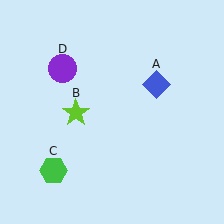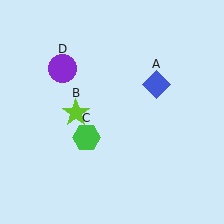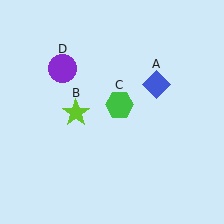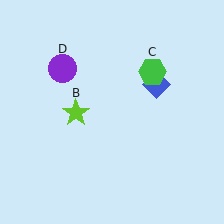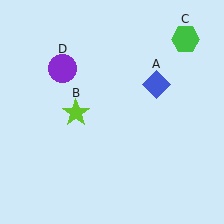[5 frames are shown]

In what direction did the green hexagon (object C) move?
The green hexagon (object C) moved up and to the right.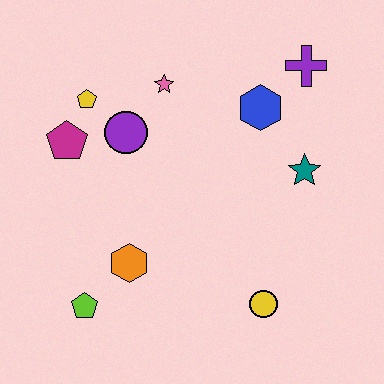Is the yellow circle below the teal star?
Yes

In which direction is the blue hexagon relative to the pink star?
The blue hexagon is to the right of the pink star.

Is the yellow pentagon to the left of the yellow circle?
Yes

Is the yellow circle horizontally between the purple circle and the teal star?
Yes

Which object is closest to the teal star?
The blue hexagon is closest to the teal star.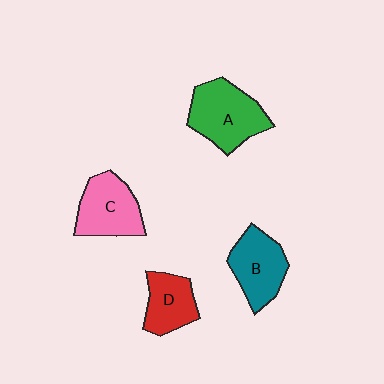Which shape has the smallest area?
Shape D (red).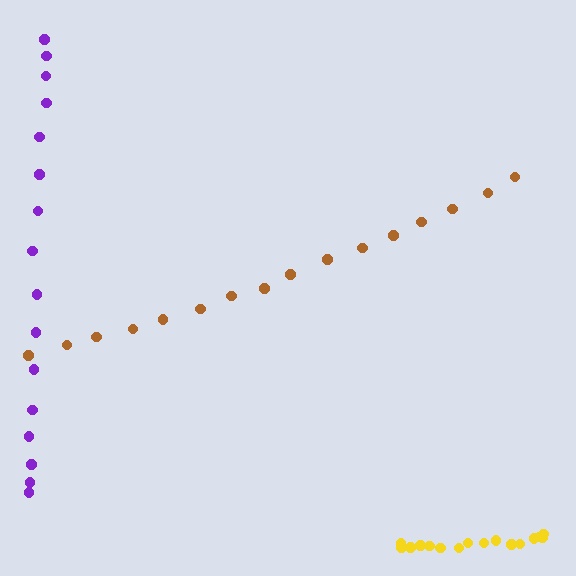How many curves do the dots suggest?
There are 3 distinct paths.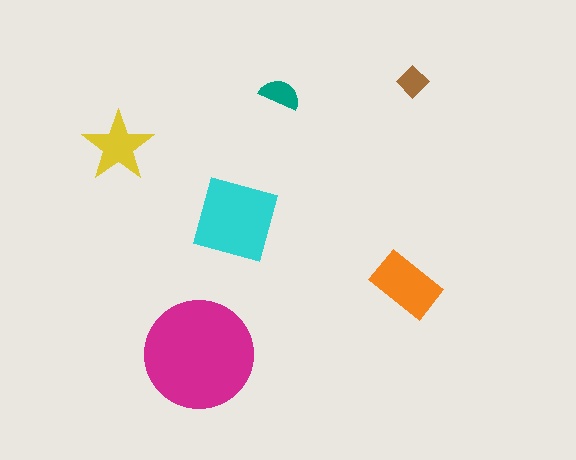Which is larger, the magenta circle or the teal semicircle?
The magenta circle.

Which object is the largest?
The magenta circle.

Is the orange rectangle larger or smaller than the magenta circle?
Smaller.